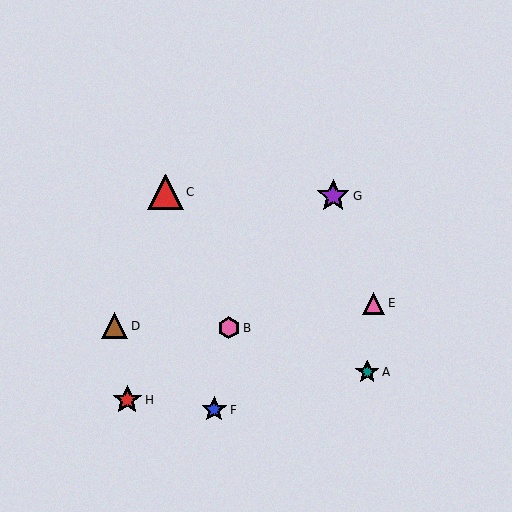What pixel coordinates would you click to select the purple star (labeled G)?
Click at (333, 196) to select the purple star G.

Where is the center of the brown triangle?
The center of the brown triangle is at (115, 326).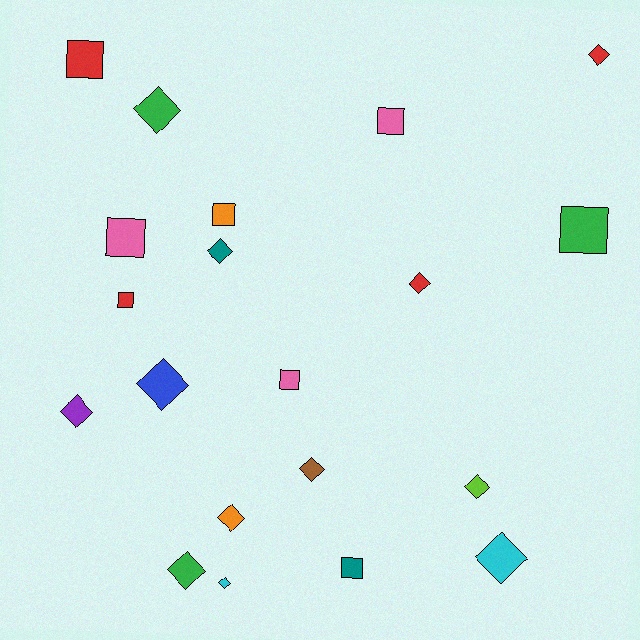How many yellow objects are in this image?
There are no yellow objects.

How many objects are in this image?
There are 20 objects.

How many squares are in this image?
There are 8 squares.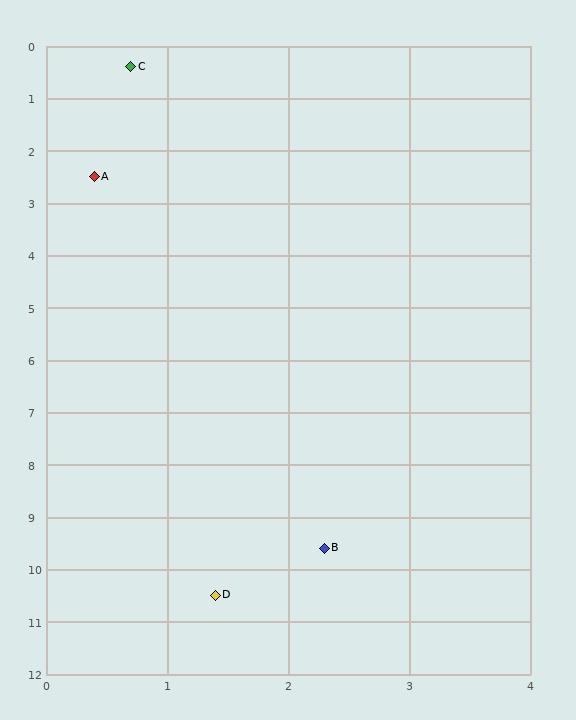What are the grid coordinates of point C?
Point C is at approximately (0.7, 0.4).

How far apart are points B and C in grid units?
Points B and C are about 9.3 grid units apart.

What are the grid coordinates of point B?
Point B is at approximately (2.3, 9.6).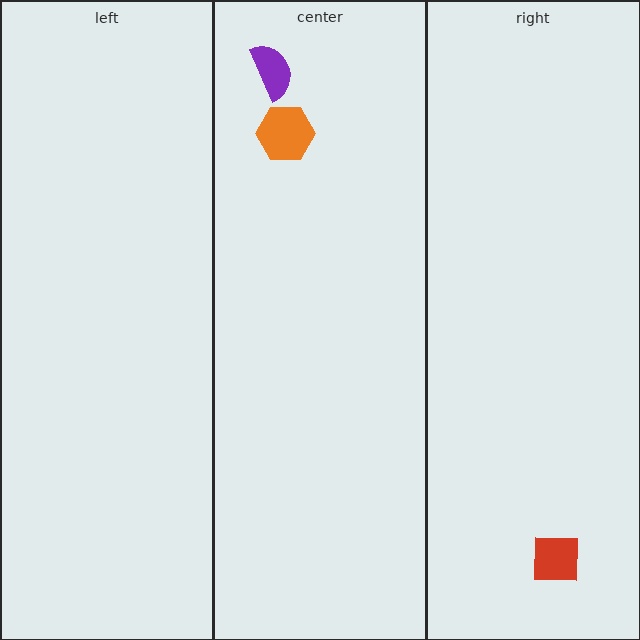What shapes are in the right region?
The red square.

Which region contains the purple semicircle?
The center region.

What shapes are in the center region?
The purple semicircle, the orange hexagon.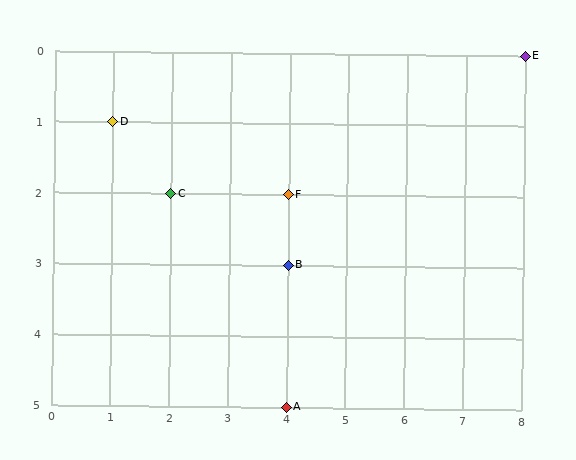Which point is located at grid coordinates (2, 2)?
Point C is at (2, 2).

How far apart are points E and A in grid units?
Points E and A are 4 columns and 5 rows apart (about 6.4 grid units diagonally).